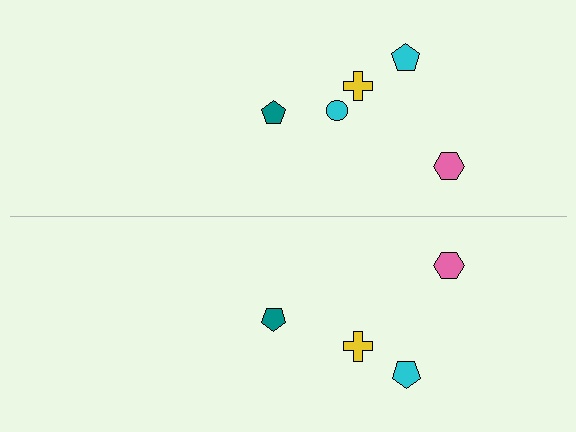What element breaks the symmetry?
A cyan circle is missing from the bottom side.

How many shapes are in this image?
There are 9 shapes in this image.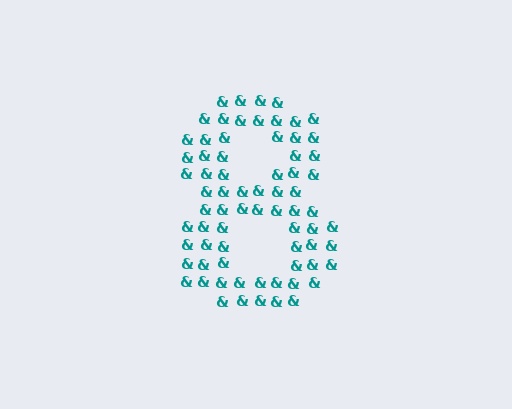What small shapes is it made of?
It is made of small ampersands.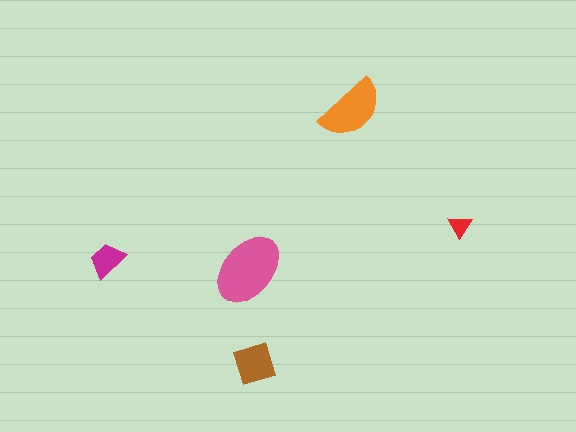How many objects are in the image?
There are 5 objects in the image.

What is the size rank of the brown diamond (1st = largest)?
3rd.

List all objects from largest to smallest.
The pink ellipse, the orange semicircle, the brown diamond, the magenta trapezoid, the red triangle.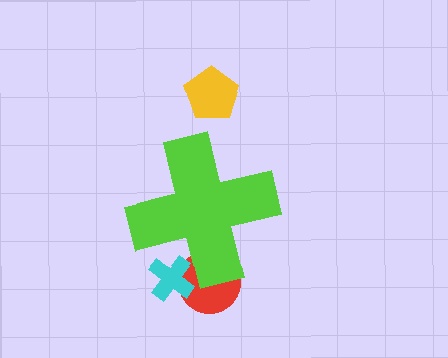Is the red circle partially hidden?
Yes, the red circle is partially hidden behind the lime cross.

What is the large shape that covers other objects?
A lime cross.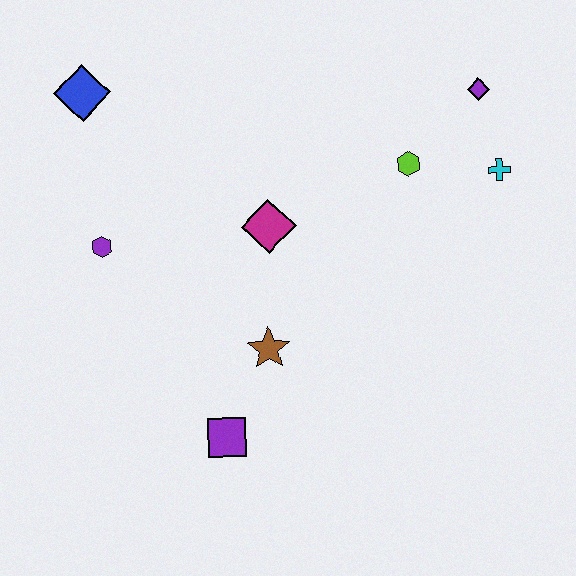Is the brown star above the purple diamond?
No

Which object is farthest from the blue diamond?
The cyan cross is farthest from the blue diamond.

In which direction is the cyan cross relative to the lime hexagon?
The cyan cross is to the right of the lime hexagon.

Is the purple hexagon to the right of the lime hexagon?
No